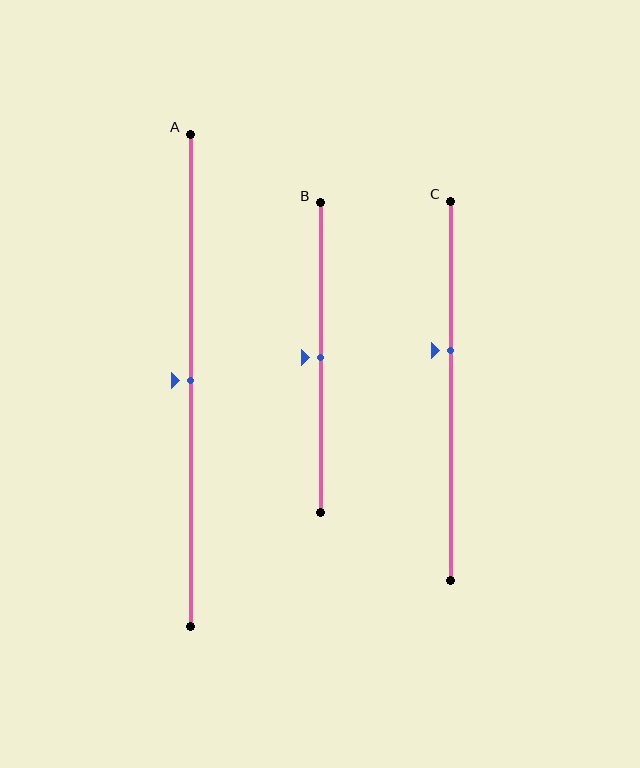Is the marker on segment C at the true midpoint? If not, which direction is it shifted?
No, the marker on segment C is shifted upward by about 11% of the segment length.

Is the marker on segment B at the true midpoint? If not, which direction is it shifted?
Yes, the marker on segment B is at the true midpoint.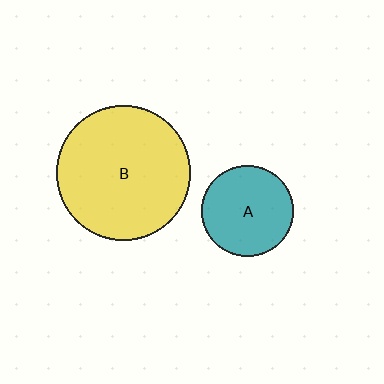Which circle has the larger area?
Circle B (yellow).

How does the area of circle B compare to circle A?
Approximately 2.2 times.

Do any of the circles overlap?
No, none of the circles overlap.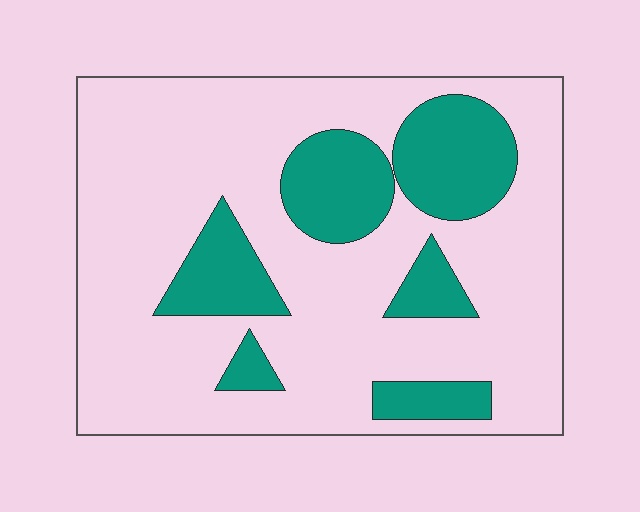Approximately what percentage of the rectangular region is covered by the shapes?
Approximately 25%.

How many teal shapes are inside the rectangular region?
6.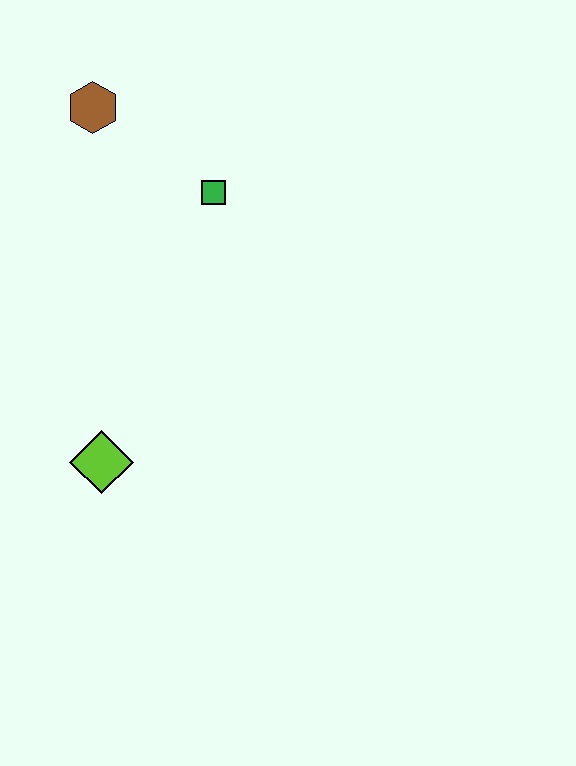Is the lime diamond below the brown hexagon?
Yes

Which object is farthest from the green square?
The lime diamond is farthest from the green square.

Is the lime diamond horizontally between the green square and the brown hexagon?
Yes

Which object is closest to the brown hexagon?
The green square is closest to the brown hexagon.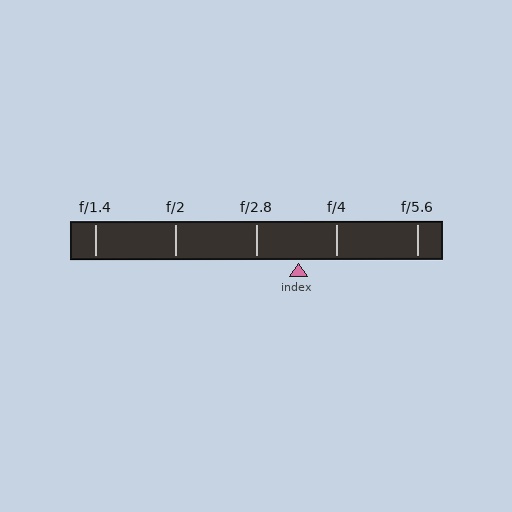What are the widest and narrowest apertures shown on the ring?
The widest aperture shown is f/1.4 and the narrowest is f/5.6.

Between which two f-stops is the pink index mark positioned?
The index mark is between f/2.8 and f/4.